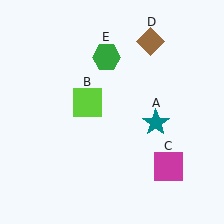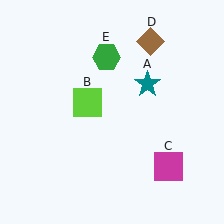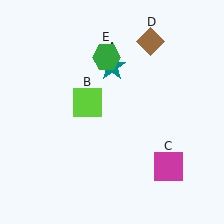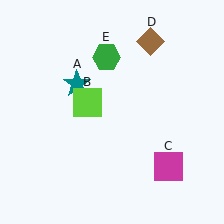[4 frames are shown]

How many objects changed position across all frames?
1 object changed position: teal star (object A).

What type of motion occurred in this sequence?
The teal star (object A) rotated counterclockwise around the center of the scene.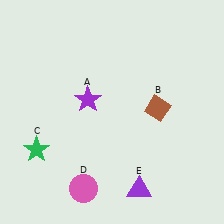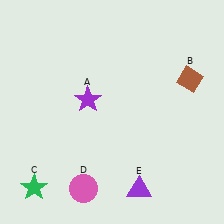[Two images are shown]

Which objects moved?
The objects that moved are: the brown diamond (B), the green star (C).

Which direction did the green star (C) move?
The green star (C) moved down.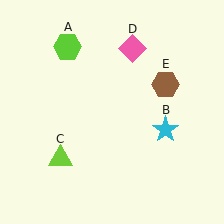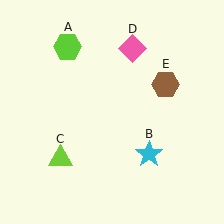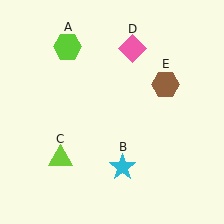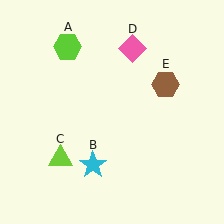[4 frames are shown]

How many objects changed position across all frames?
1 object changed position: cyan star (object B).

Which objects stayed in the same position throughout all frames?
Lime hexagon (object A) and lime triangle (object C) and pink diamond (object D) and brown hexagon (object E) remained stationary.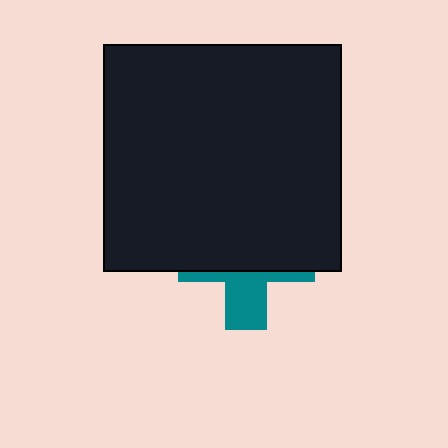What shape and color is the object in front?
The object in front is a black rectangle.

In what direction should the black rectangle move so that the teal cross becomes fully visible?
The black rectangle should move up. That is the shortest direction to clear the overlap and leave the teal cross fully visible.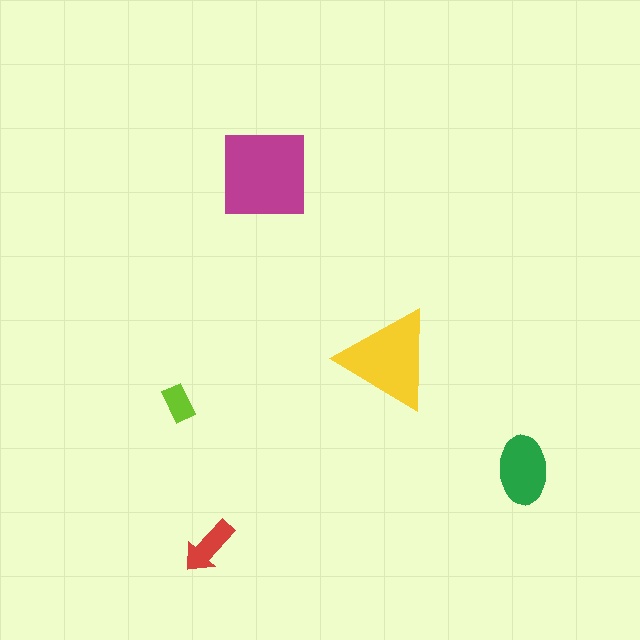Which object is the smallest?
The lime rectangle.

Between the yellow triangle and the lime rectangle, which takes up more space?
The yellow triangle.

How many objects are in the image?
There are 5 objects in the image.